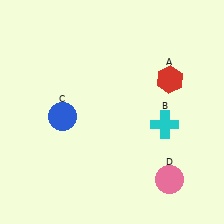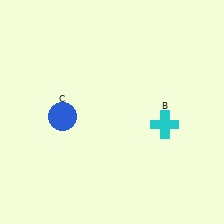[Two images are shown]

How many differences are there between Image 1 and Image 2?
There are 2 differences between the two images.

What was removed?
The pink circle (D), the red hexagon (A) were removed in Image 2.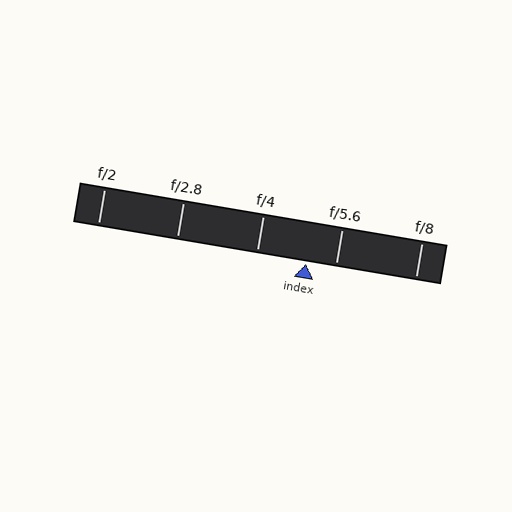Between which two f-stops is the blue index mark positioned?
The index mark is between f/4 and f/5.6.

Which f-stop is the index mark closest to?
The index mark is closest to f/5.6.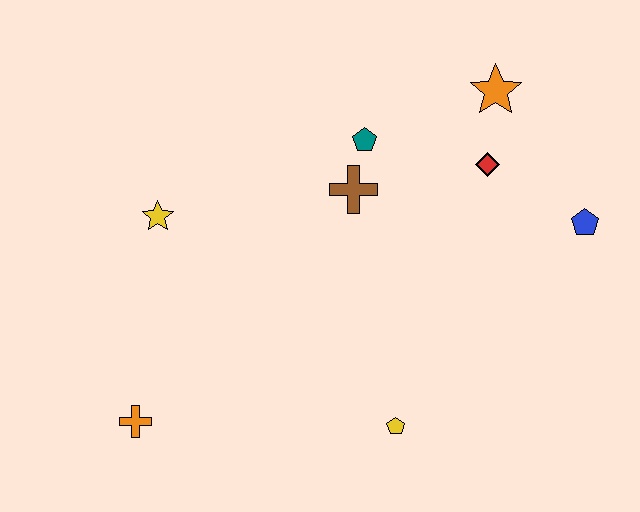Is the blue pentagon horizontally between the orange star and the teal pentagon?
No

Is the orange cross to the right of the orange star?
No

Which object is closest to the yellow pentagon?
The brown cross is closest to the yellow pentagon.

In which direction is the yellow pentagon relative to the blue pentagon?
The yellow pentagon is below the blue pentagon.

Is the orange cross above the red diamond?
No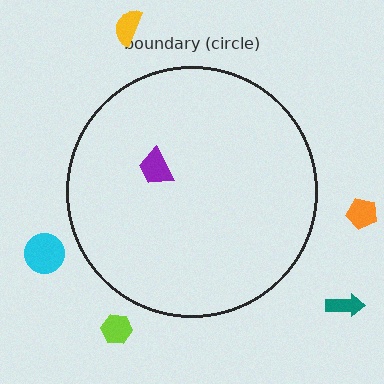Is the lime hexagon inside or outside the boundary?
Outside.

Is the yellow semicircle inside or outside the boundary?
Outside.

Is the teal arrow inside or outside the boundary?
Outside.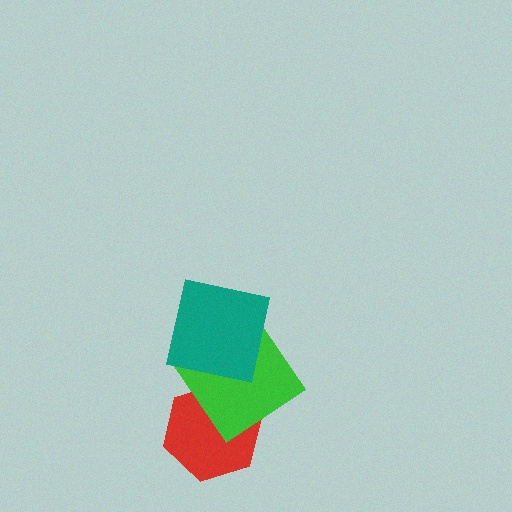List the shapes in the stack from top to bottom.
From top to bottom: the teal square, the green diamond, the red hexagon.